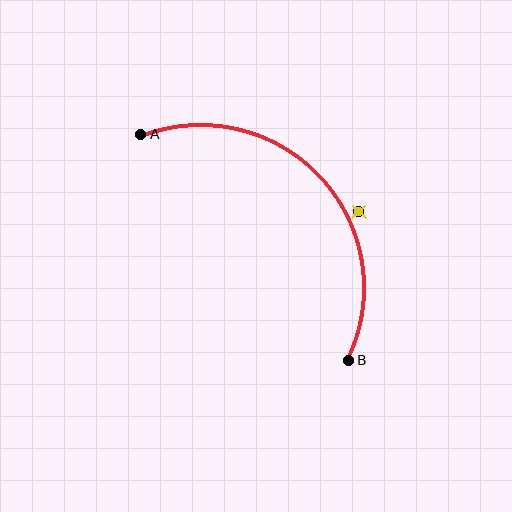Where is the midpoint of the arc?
The arc midpoint is the point on the curve farthest from the straight line joining A and B. It sits above and to the right of that line.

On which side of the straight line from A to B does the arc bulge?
The arc bulges above and to the right of the straight line connecting A and B.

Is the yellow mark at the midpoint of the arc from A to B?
No — the yellow mark does not lie on the arc at all. It sits slightly outside the curve.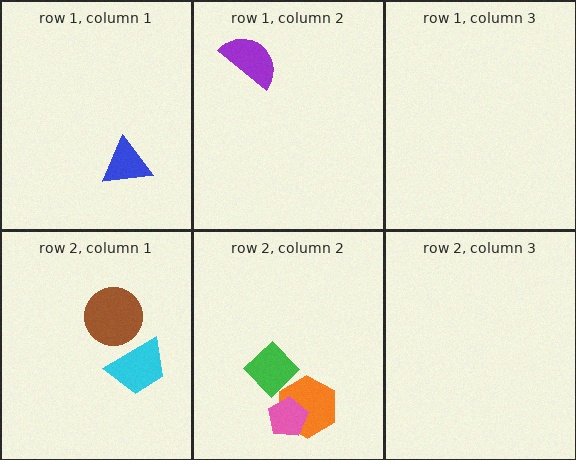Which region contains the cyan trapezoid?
The row 2, column 1 region.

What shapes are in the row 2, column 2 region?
The orange hexagon, the green diamond, the pink pentagon.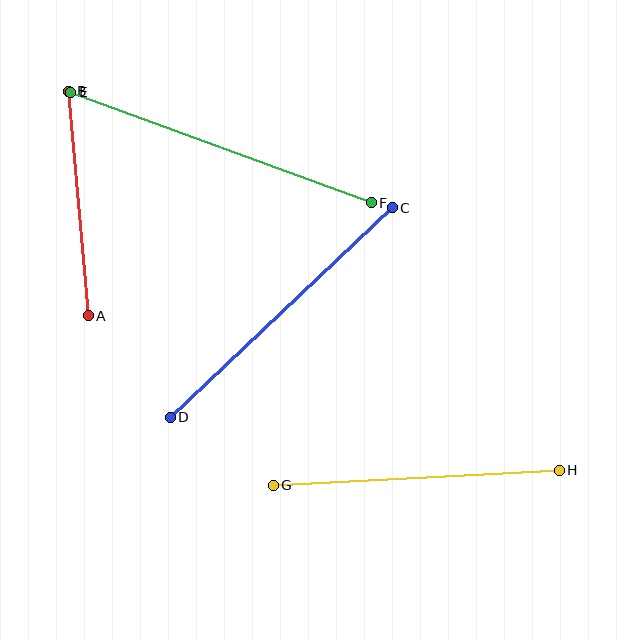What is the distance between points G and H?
The distance is approximately 286 pixels.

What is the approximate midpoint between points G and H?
The midpoint is at approximately (416, 478) pixels.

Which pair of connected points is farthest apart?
Points E and F are farthest apart.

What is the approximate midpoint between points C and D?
The midpoint is at approximately (281, 312) pixels.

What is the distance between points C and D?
The distance is approximately 305 pixels.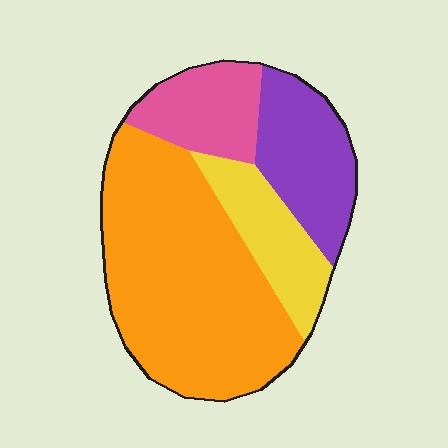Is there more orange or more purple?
Orange.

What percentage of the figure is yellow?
Yellow covers about 15% of the figure.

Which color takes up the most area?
Orange, at roughly 50%.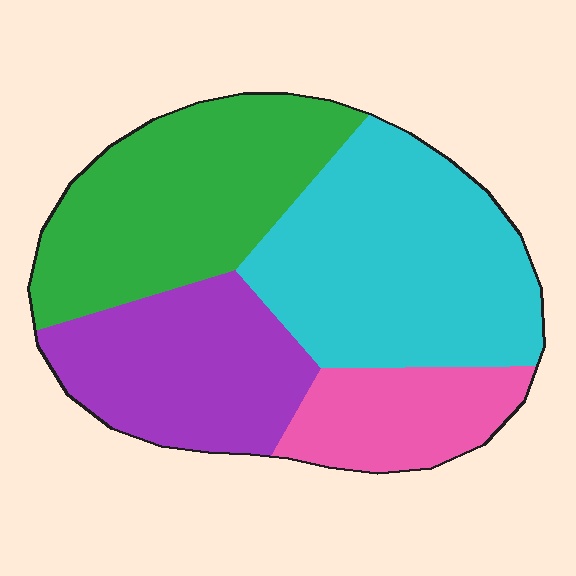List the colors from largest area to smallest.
From largest to smallest: cyan, green, purple, pink.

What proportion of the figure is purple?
Purple takes up about one quarter (1/4) of the figure.